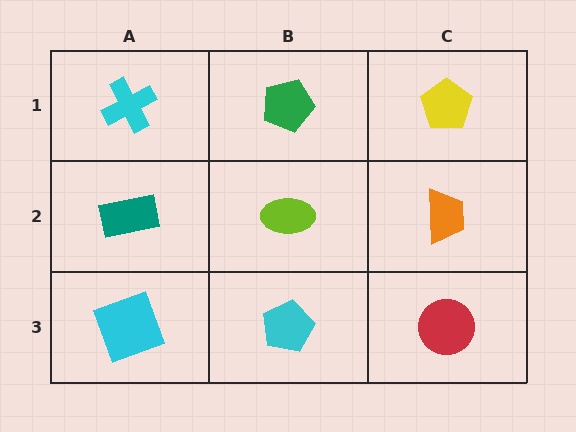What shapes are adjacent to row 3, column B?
A lime ellipse (row 2, column B), a cyan square (row 3, column A), a red circle (row 3, column C).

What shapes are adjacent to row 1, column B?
A lime ellipse (row 2, column B), a cyan cross (row 1, column A), a yellow pentagon (row 1, column C).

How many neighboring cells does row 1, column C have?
2.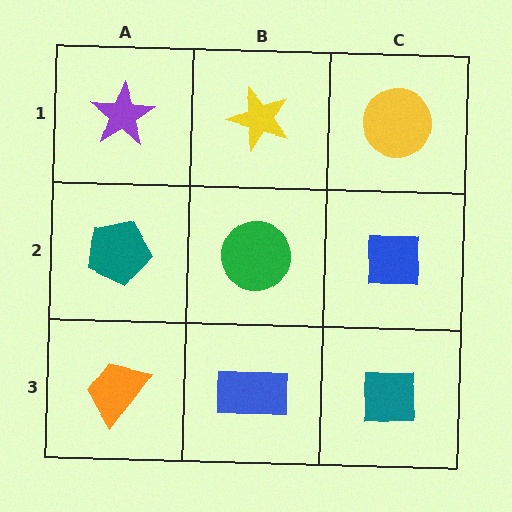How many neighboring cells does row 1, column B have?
3.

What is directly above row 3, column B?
A green circle.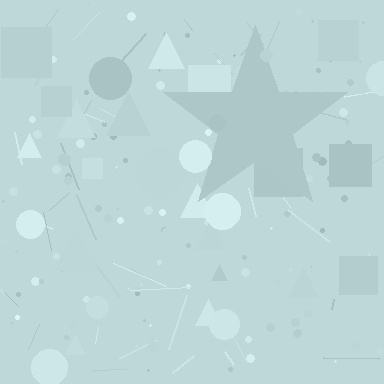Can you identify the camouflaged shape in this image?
The camouflaged shape is a star.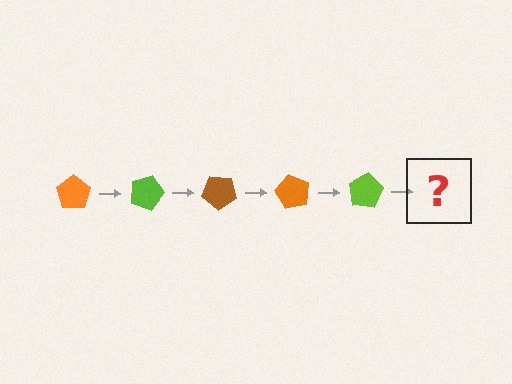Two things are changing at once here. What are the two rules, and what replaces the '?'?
The two rules are that it rotates 20 degrees each step and the color cycles through orange, lime, and brown. The '?' should be a brown pentagon, rotated 100 degrees from the start.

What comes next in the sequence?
The next element should be a brown pentagon, rotated 100 degrees from the start.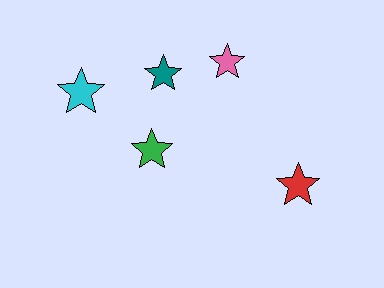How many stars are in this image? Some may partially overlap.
There are 5 stars.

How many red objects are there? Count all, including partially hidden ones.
There is 1 red object.